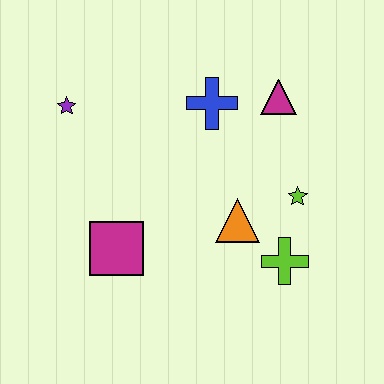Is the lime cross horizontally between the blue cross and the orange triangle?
No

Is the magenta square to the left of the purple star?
No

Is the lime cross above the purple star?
No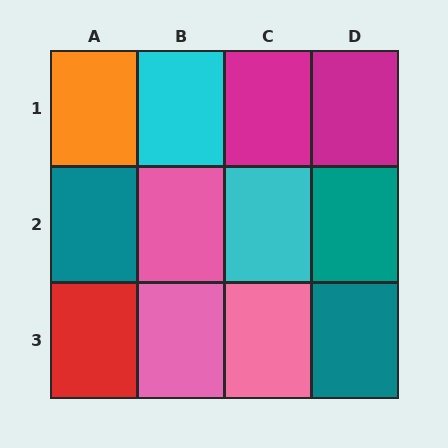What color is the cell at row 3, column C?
Pink.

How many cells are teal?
3 cells are teal.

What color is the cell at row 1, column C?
Magenta.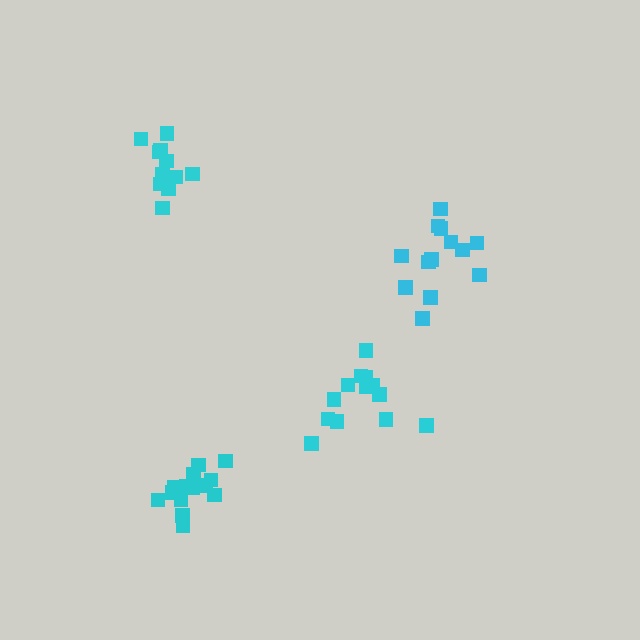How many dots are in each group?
Group 1: 12 dots, Group 2: 13 dots, Group 3: 14 dots, Group 4: 13 dots (52 total).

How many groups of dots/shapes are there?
There are 4 groups.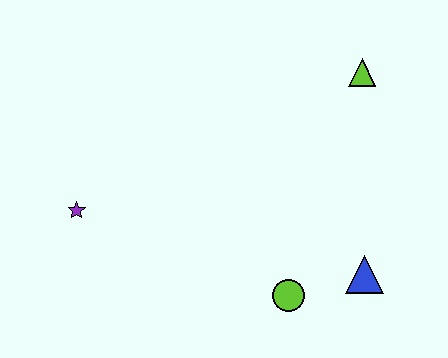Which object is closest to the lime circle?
The blue triangle is closest to the lime circle.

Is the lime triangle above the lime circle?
Yes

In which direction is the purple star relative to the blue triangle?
The purple star is to the left of the blue triangle.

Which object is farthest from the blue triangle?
The purple star is farthest from the blue triangle.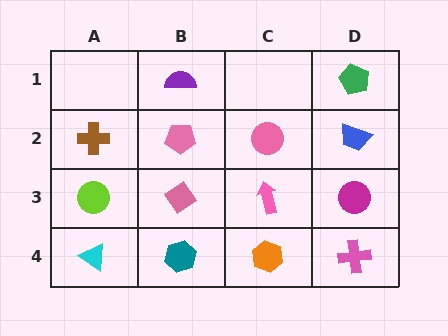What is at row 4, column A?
A cyan triangle.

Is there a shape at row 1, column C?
No, that cell is empty.